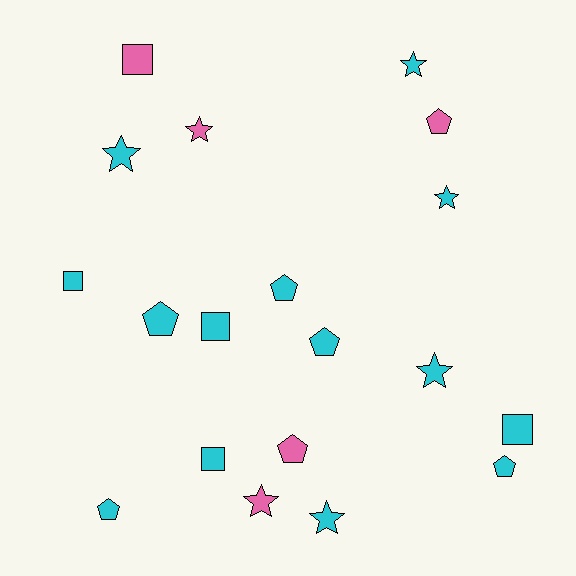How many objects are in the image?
There are 19 objects.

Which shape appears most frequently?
Pentagon, with 7 objects.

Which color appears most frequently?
Cyan, with 14 objects.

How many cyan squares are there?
There are 4 cyan squares.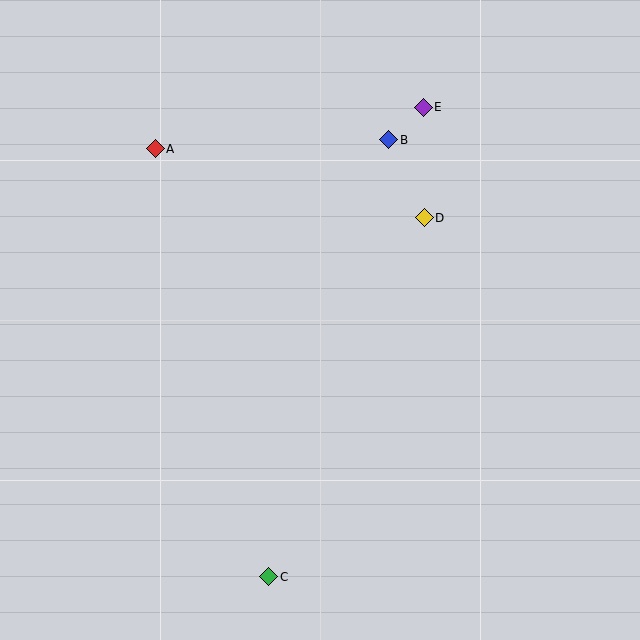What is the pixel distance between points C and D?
The distance between C and D is 391 pixels.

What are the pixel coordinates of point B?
Point B is at (389, 140).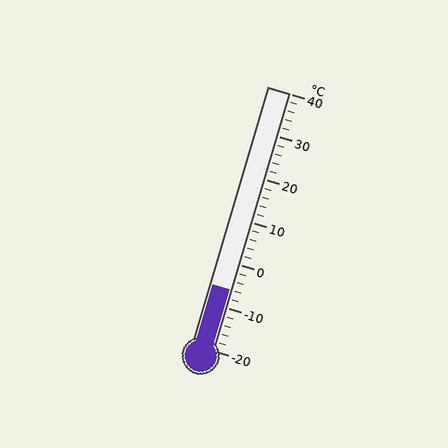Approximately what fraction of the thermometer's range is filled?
The thermometer is filled to approximately 25% of its range.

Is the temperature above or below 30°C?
The temperature is below 30°C.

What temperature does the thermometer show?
The thermometer shows approximately -6°C.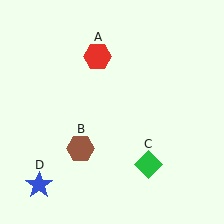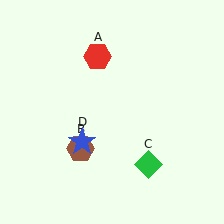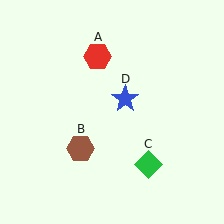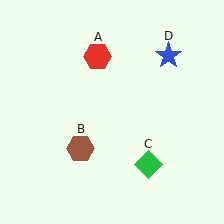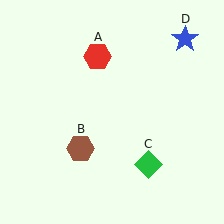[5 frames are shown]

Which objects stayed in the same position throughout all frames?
Red hexagon (object A) and brown hexagon (object B) and green diamond (object C) remained stationary.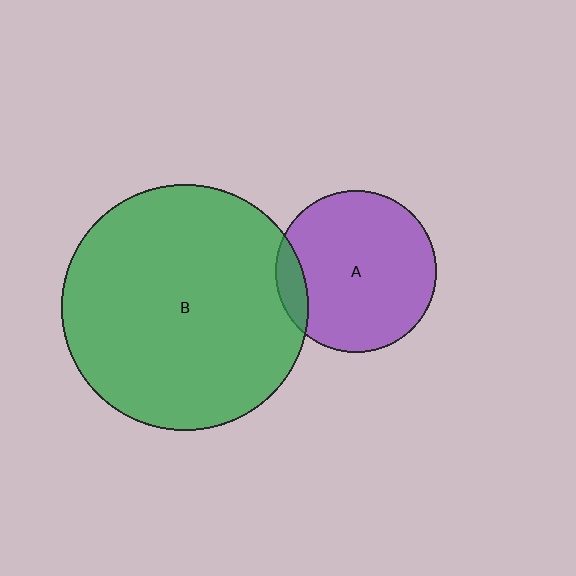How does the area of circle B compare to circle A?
Approximately 2.3 times.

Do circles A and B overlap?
Yes.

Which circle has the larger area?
Circle B (green).